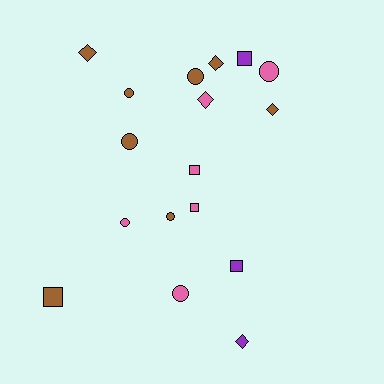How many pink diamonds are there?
There is 1 pink diamond.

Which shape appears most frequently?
Circle, with 7 objects.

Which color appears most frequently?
Brown, with 8 objects.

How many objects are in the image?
There are 17 objects.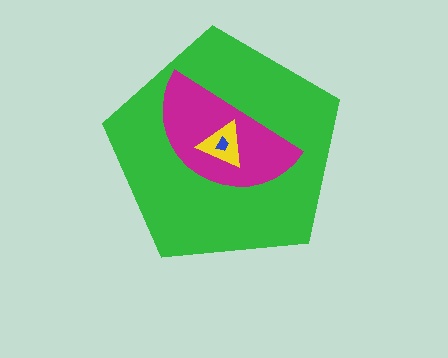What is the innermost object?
The blue trapezoid.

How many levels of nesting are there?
4.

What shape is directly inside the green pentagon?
The magenta semicircle.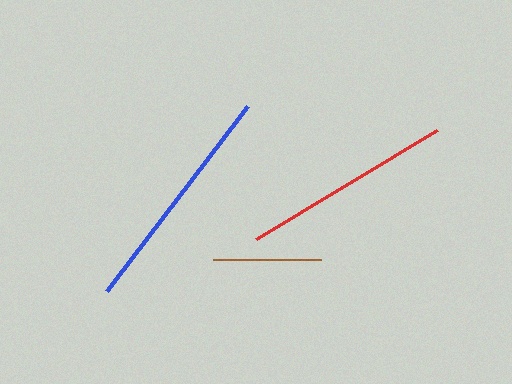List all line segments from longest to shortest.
From longest to shortest: blue, red, brown.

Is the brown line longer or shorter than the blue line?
The blue line is longer than the brown line.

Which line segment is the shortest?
The brown line is the shortest at approximately 108 pixels.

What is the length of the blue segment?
The blue segment is approximately 232 pixels long.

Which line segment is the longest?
The blue line is the longest at approximately 232 pixels.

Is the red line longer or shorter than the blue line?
The blue line is longer than the red line.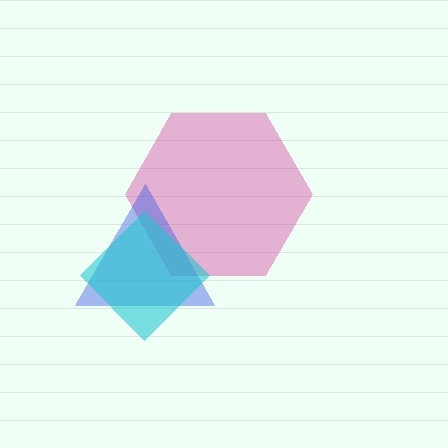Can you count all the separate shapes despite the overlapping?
Yes, there are 3 separate shapes.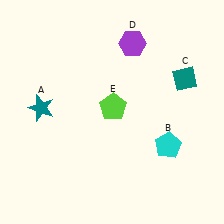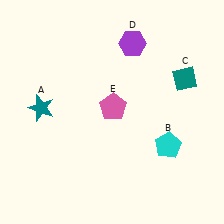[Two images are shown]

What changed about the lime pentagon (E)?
In Image 1, E is lime. In Image 2, it changed to pink.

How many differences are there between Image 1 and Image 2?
There is 1 difference between the two images.